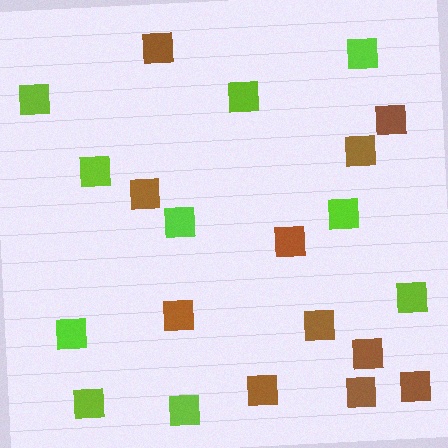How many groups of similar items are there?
There are 2 groups: one group of lime squares (10) and one group of brown squares (11).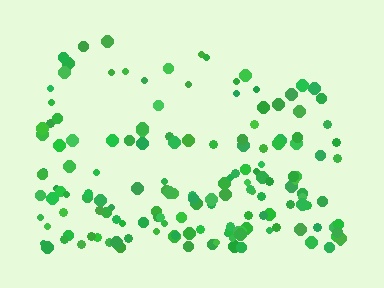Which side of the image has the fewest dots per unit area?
The top.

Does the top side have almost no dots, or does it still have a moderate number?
Still a moderate number, just noticeably fewer than the bottom.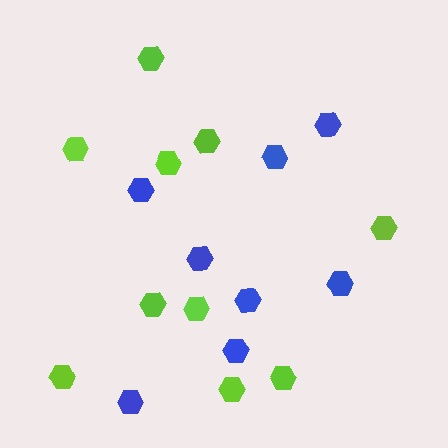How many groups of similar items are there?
There are 2 groups: one group of blue hexagons (8) and one group of lime hexagons (10).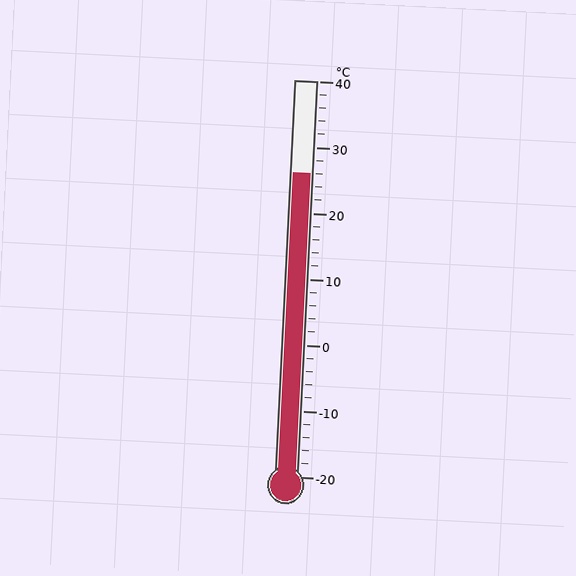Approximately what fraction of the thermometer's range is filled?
The thermometer is filled to approximately 75% of its range.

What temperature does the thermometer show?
The thermometer shows approximately 26°C.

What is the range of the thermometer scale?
The thermometer scale ranges from -20°C to 40°C.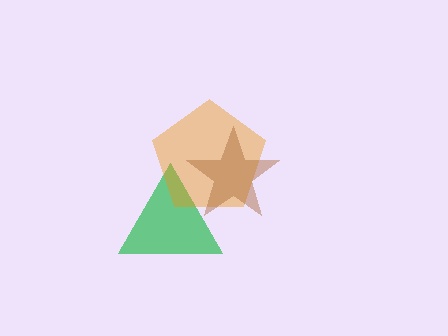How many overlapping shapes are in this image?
There are 3 overlapping shapes in the image.